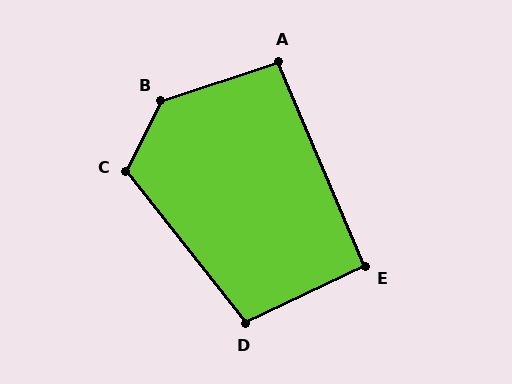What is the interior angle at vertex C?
Approximately 116 degrees (obtuse).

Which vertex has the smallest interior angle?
E, at approximately 93 degrees.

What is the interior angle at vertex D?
Approximately 103 degrees (obtuse).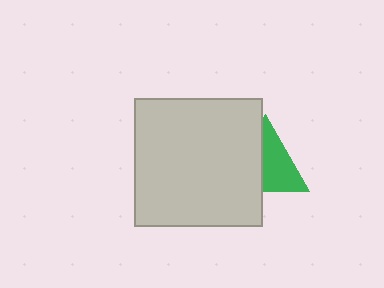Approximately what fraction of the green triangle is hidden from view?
Roughly 46% of the green triangle is hidden behind the light gray square.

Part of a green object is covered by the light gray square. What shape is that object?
It is a triangle.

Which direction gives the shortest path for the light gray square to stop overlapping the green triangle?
Moving left gives the shortest separation.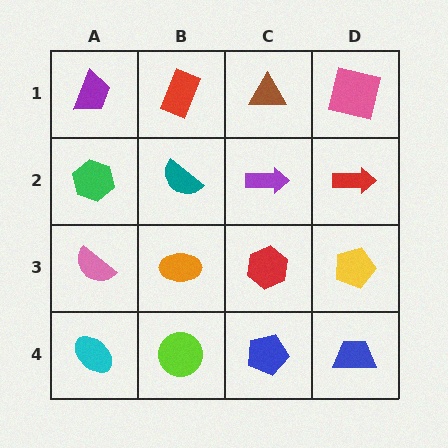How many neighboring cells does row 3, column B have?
4.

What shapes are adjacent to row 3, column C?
A purple arrow (row 2, column C), a blue pentagon (row 4, column C), an orange ellipse (row 3, column B), a yellow pentagon (row 3, column D).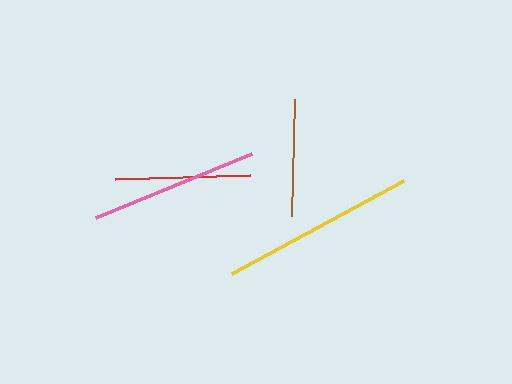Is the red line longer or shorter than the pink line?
The pink line is longer than the red line.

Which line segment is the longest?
The yellow line is the longest at approximately 196 pixels.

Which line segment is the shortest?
The brown line is the shortest at approximately 117 pixels.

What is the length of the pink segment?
The pink segment is approximately 169 pixels long.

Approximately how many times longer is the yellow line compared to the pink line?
The yellow line is approximately 1.2 times the length of the pink line.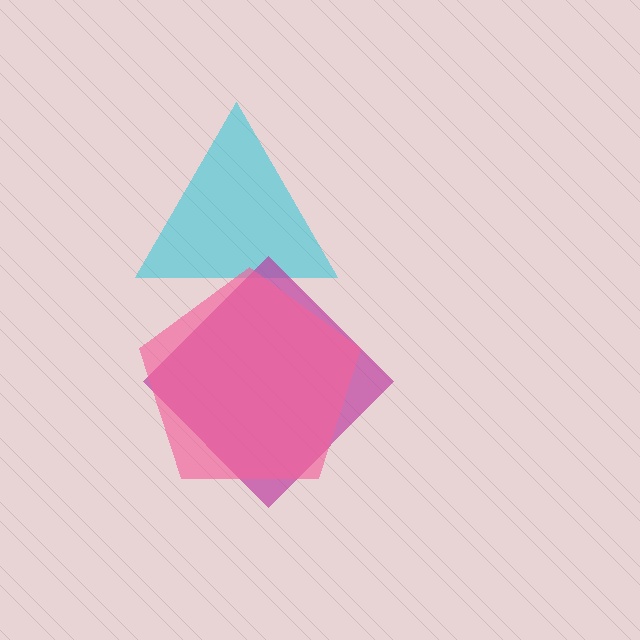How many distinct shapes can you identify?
There are 3 distinct shapes: a cyan triangle, a magenta diamond, a pink pentagon.